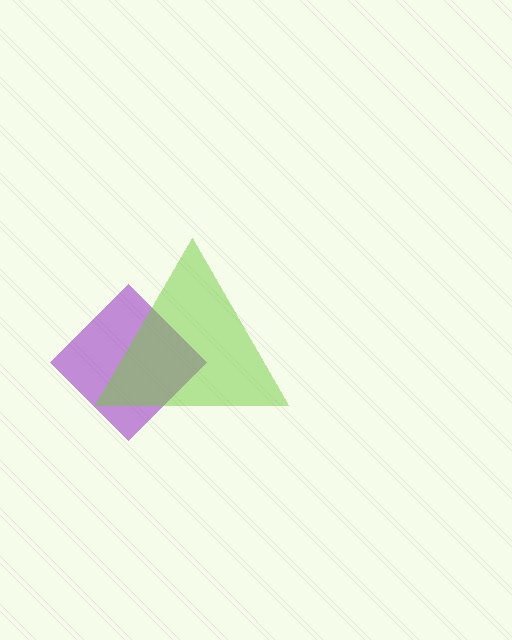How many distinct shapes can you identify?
There are 2 distinct shapes: a purple diamond, a lime triangle.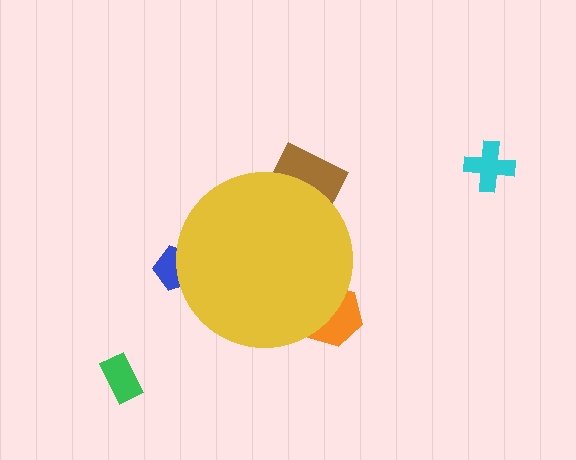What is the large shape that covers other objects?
A yellow circle.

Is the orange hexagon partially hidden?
Yes, the orange hexagon is partially hidden behind the yellow circle.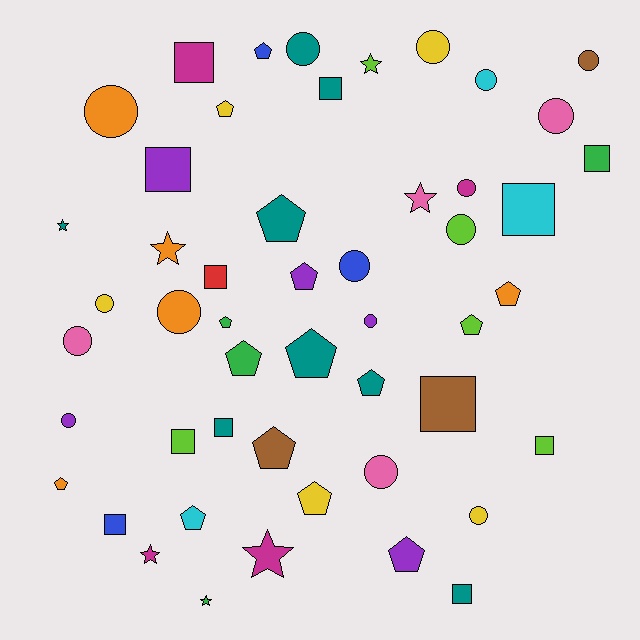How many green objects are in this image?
There are 4 green objects.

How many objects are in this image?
There are 50 objects.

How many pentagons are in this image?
There are 15 pentagons.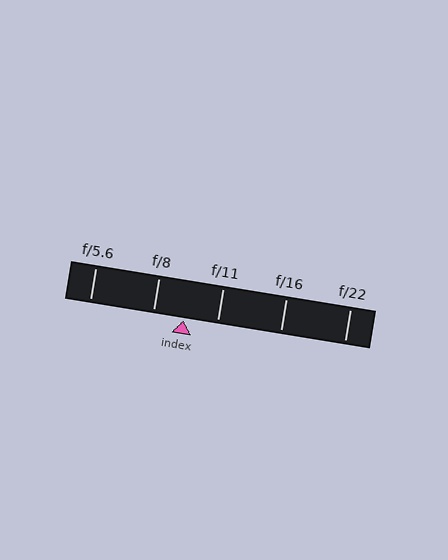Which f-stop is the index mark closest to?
The index mark is closest to f/8.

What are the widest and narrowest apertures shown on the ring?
The widest aperture shown is f/5.6 and the narrowest is f/22.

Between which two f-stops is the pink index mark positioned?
The index mark is between f/8 and f/11.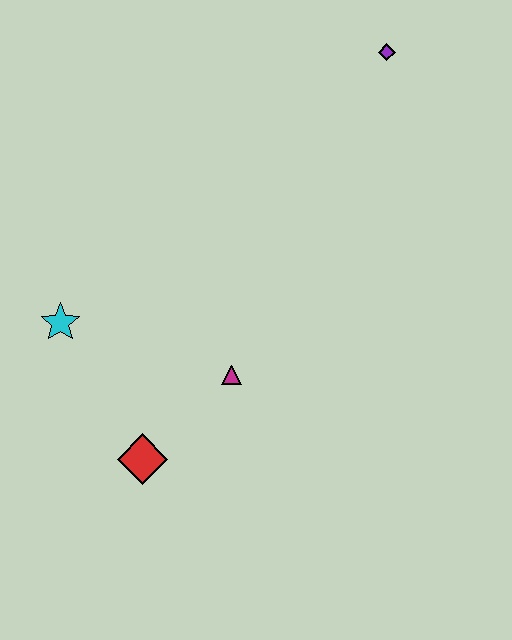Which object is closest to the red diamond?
The magenta triangle is closest to the red diamond.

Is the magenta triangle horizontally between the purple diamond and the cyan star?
Yes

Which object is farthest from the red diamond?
The purple diamond is farthest from the red diamond.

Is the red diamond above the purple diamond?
No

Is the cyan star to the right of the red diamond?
No